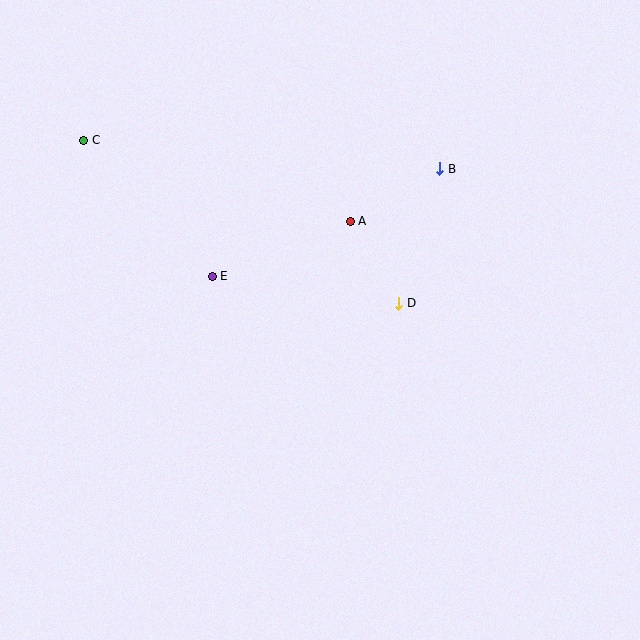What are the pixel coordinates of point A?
Point A is at (350, 221).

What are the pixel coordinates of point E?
Point E is at (212, 276).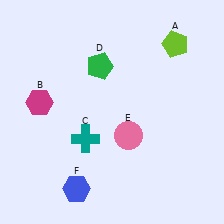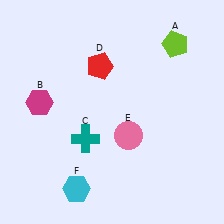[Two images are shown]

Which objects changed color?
D changed from green to red. F changed from blue to cyan.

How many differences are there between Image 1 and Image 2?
There are 2 differences between the two images.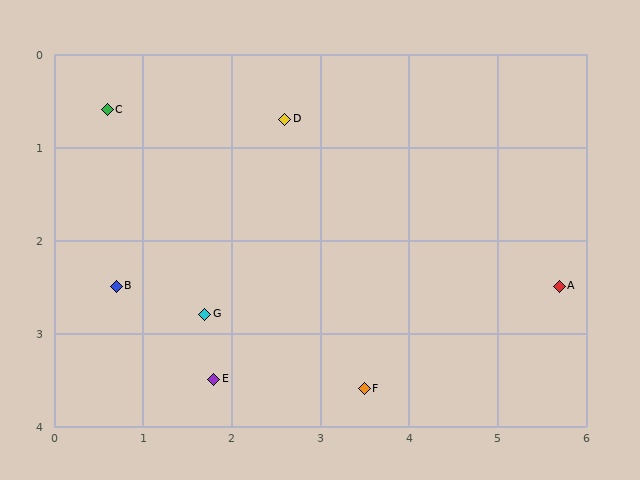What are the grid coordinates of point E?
Point E is at approximately (1.8, 3.5).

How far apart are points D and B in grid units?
Points D and B are about 2.6 grid units apart.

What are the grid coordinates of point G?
Point G is at approximately (1.7, 2.8).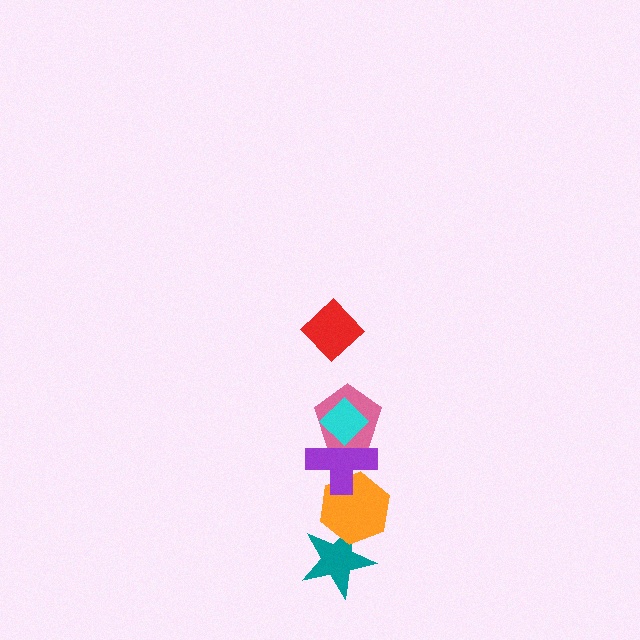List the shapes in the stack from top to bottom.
From top to bottom: the red diamond, the cyan diamond, the pink pentagon, the purple cross, the orange hexagon, the teal star.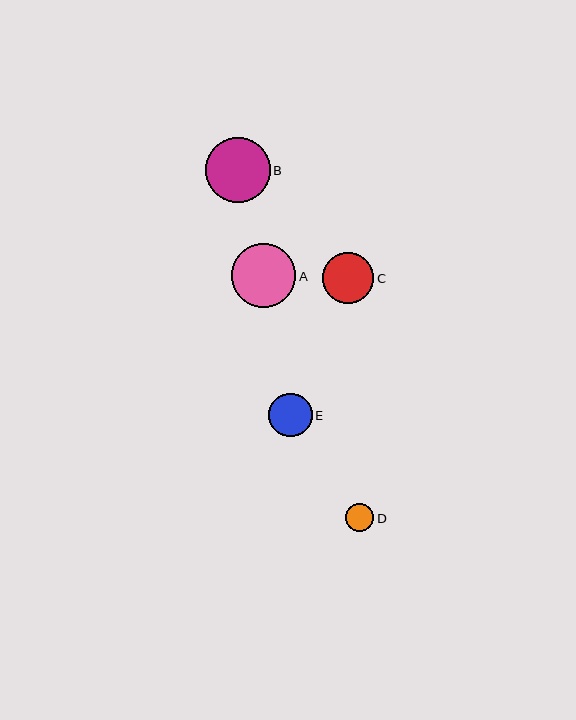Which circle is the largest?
Circle B is the largest with a size of approximately 65 pixels.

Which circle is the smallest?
Circle D is the smallest with a size of approximately 28 pixels.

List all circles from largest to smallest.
From largest to smallest: B, A, C, E, D.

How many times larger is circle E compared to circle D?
Circle E is approximately 1.6 times the size of circle D.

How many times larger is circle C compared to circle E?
Circle C is approximately 1.2 times the size of circle E.